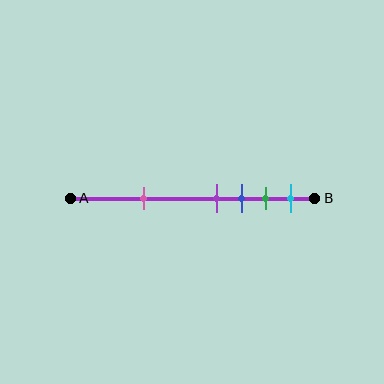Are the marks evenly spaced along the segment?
No, the marks are not evenly spaced.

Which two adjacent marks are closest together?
The purple and blue marks are the closest adjacent pair.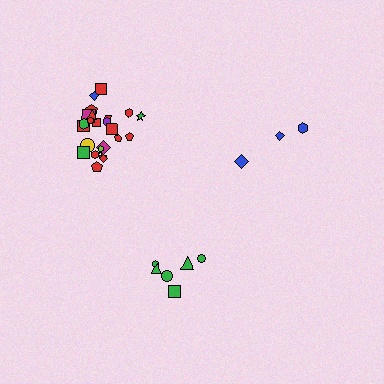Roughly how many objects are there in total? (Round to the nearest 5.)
Roughly 35 objects in total.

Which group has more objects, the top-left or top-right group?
The top-left group.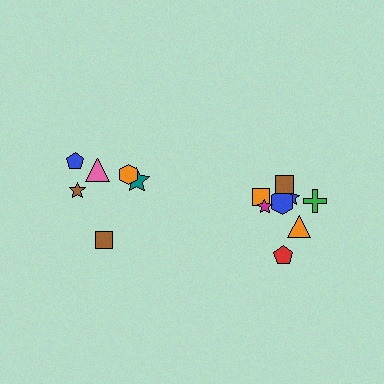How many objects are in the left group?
There are 6 objects.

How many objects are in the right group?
There are 8 objects.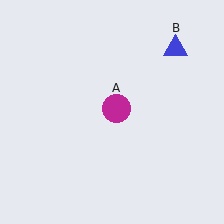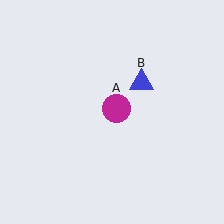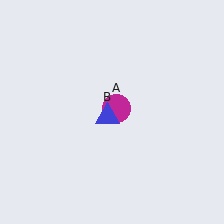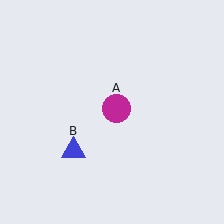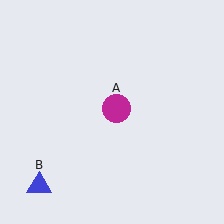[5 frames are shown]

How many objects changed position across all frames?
1 object changed position: blue triangle (object B).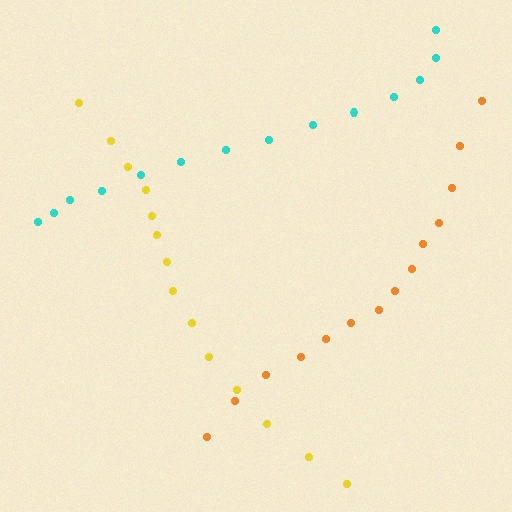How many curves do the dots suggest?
There are 3 distinct paths.